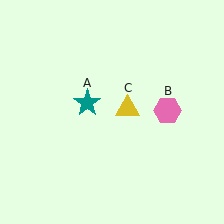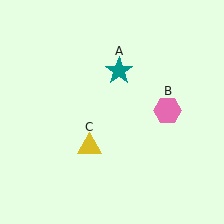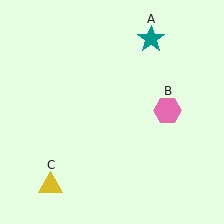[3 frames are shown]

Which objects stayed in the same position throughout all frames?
Pink hexagon (object B) remained stationary.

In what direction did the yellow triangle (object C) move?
The yellow triangle (object C) moved down and to the left.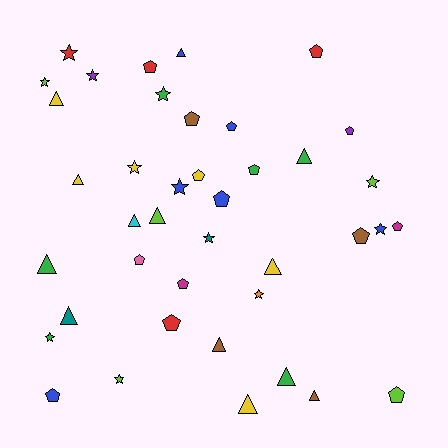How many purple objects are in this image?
There are 2 purple objects.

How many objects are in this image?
There are 40 objects.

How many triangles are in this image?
There are 13 triangles.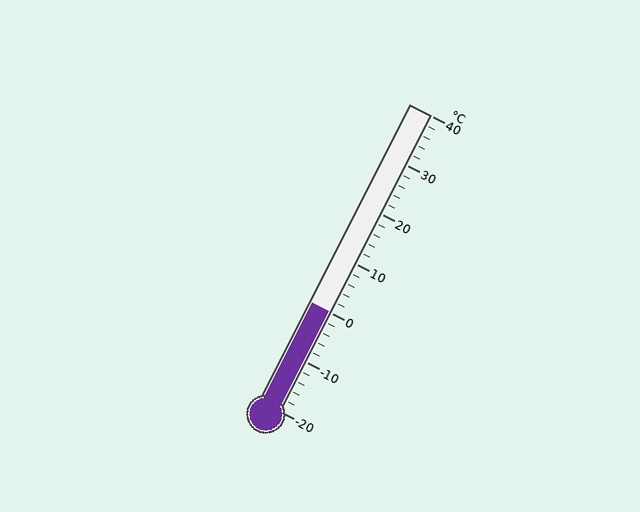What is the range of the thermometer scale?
The thermometer scale ranges from -20°C to 40°C.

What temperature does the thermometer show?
The thermometer shows approximately 0°C.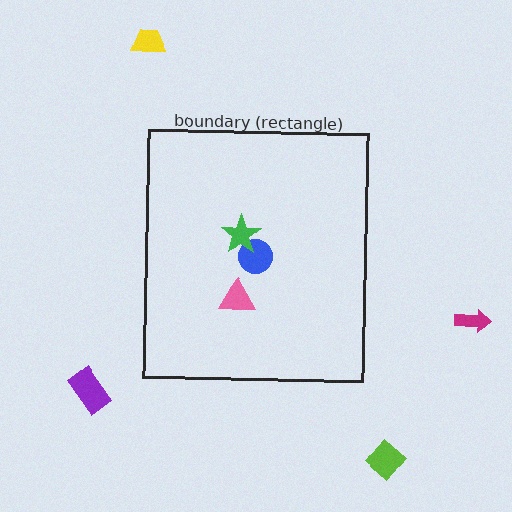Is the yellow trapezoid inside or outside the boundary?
Outside.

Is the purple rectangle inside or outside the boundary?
Outside.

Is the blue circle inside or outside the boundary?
Inside.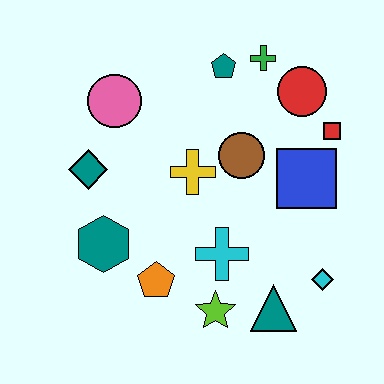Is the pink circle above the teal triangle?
Yes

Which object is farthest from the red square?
The teal hexagon is farthest from the red square.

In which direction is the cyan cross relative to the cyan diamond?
The cyan cross is to the left of the cyan diamond.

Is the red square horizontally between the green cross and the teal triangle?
No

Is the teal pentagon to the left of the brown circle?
Yes